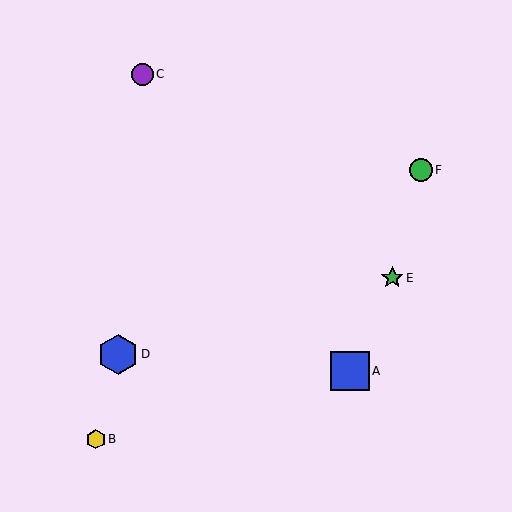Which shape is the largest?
The blue hexagon (labeled D) is the largest.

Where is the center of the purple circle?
The center of the purple circle is at (142, 74).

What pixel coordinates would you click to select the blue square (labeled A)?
Click at (350, 371) to select the blue square A.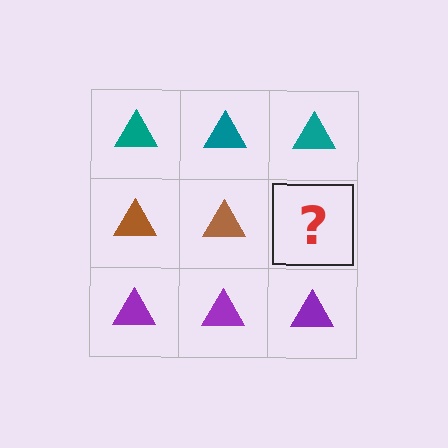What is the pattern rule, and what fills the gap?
The rule is that each row has a consistent color. The gap should be filled with a brown triangle.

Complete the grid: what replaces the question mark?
The question mark should be replaced with a brown triangle.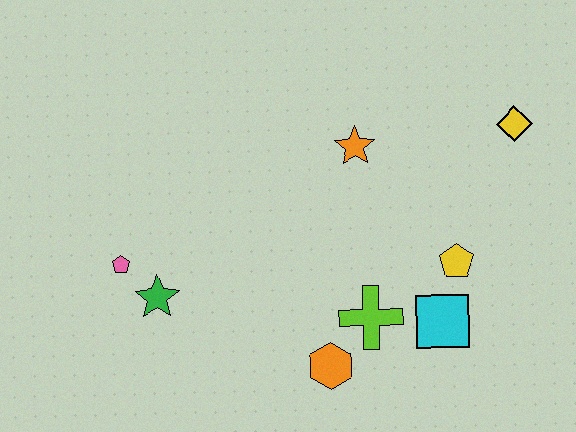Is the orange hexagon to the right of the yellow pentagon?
No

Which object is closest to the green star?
The pink pentagon is closest to the green star.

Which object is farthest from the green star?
The yellow diamond is farthest from the green star.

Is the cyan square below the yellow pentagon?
Yes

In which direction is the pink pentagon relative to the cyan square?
The pink pentagon is to the left of the cyan square.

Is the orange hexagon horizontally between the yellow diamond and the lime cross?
No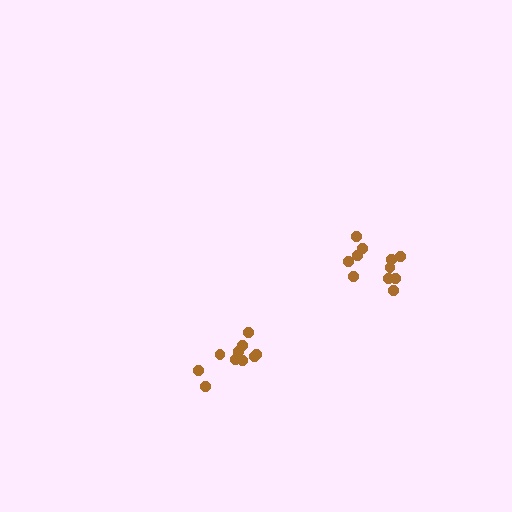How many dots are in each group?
Group 1: 11 dots, Group 2: 10 dots (21 total).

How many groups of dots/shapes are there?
There are 2 groups.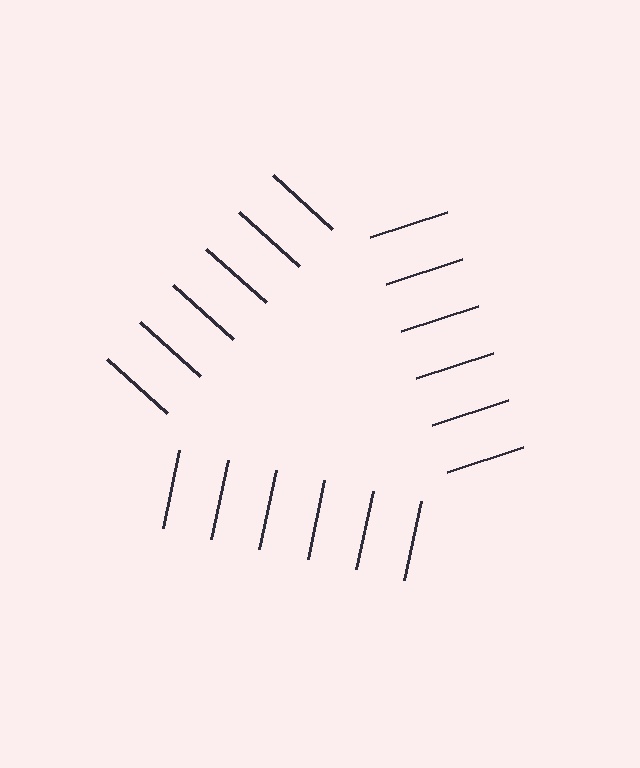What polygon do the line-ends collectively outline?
An illusory triangle — the line segments terminate on its edges but no continuous stroke is drawn.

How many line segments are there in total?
18 — 6 along each of the 3 edges.